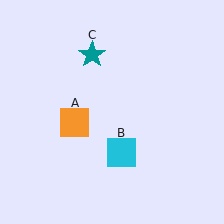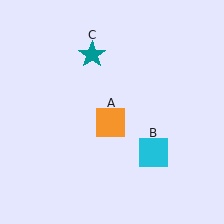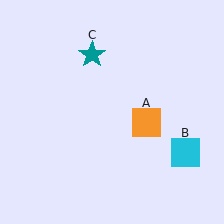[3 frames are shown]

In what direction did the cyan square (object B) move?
The cyan square (object B) moved right.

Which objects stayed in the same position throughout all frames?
Teal star (object C) remained stationary.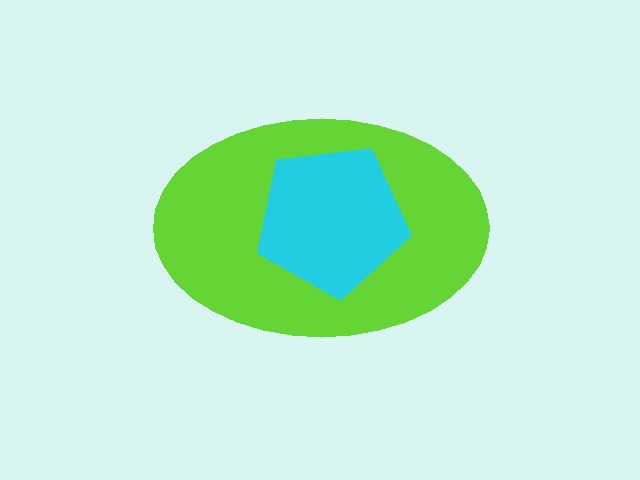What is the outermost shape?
The lime ellipse.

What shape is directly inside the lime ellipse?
The cyan pentagon.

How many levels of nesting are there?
2.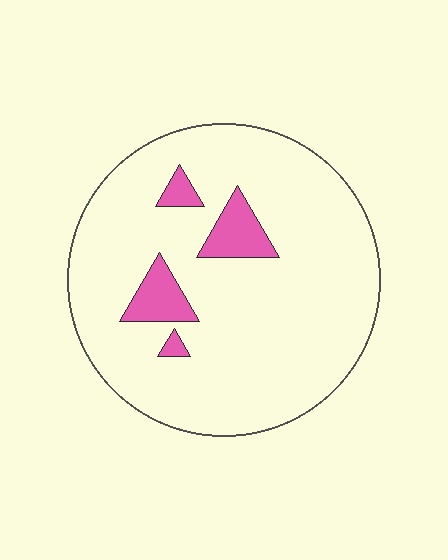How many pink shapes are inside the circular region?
4.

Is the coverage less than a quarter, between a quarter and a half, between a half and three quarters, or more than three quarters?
Less than a quarter.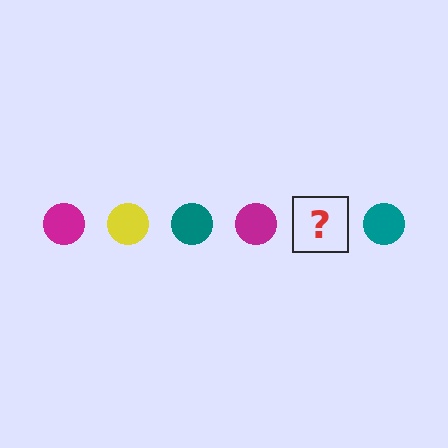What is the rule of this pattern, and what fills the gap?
The rule is that the pattern cycles through magenta, yellow, teal circles. The gap should be filled with a yellow circle.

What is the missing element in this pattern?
The missing element is a yellow circle.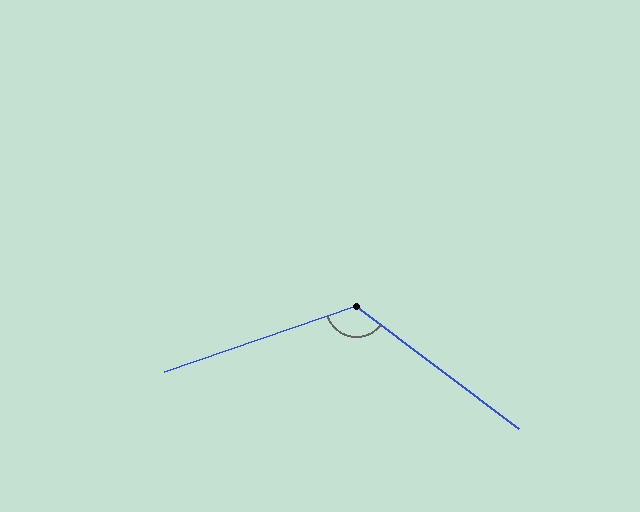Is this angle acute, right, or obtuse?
It is obtuse.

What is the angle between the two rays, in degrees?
Approximately 124 degrees.